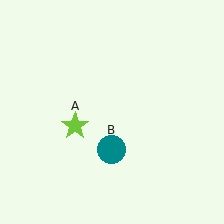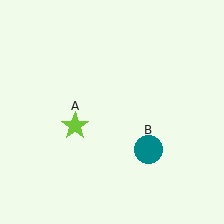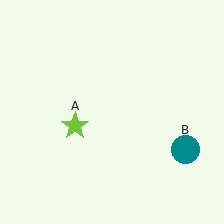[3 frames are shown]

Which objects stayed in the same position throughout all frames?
Lime star (object A) remained stationary.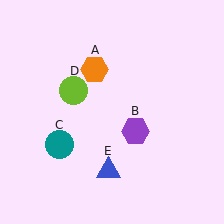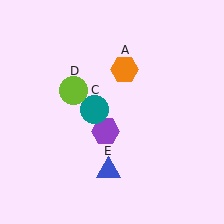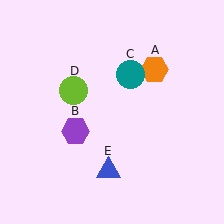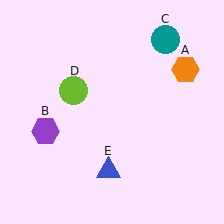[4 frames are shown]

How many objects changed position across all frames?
3 objects changed position: orange hexagon (object A), purple hexagon (object B), teal circle (object C).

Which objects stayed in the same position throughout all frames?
Lime circle (object D) and blue triangle (object E) remained stationary.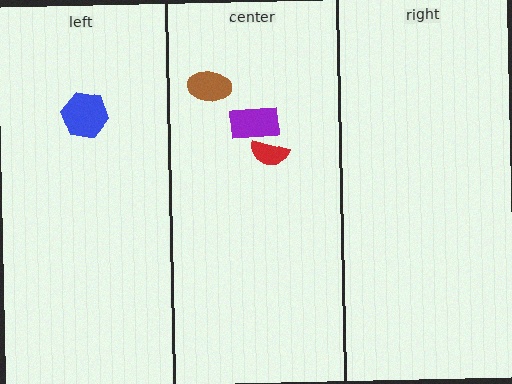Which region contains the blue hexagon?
The left region.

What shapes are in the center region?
The purple rectangle, the brown ellipse, the red semicircle.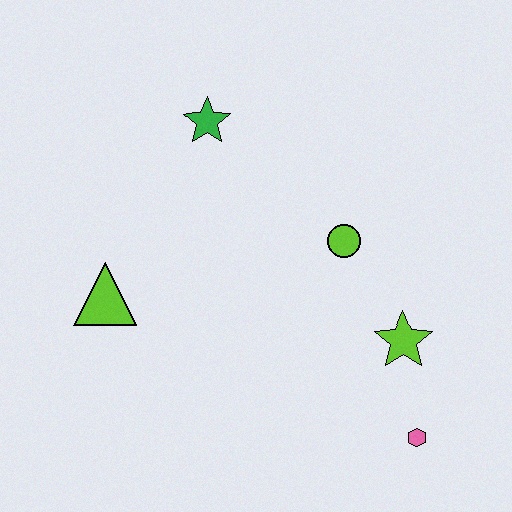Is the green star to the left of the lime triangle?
No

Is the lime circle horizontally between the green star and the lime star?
Yes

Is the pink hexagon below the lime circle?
Yes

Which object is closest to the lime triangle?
The green star is closest to the lime triangle.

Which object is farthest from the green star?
The pink hexagon is farthest from the green star.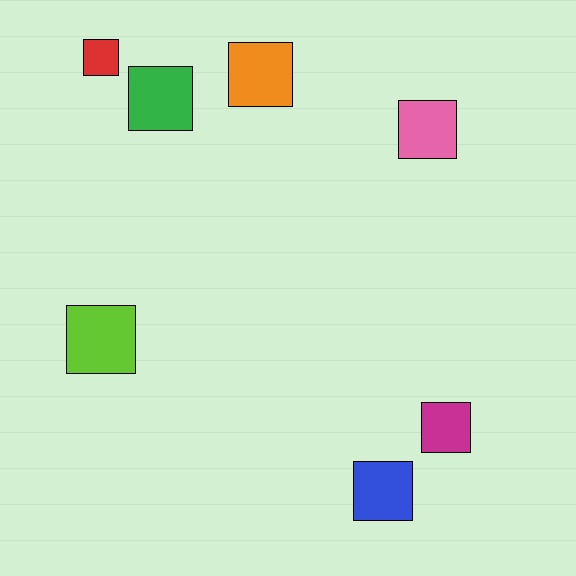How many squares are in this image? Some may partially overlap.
There are 7 squares.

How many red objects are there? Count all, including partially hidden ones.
There is 1 red object.